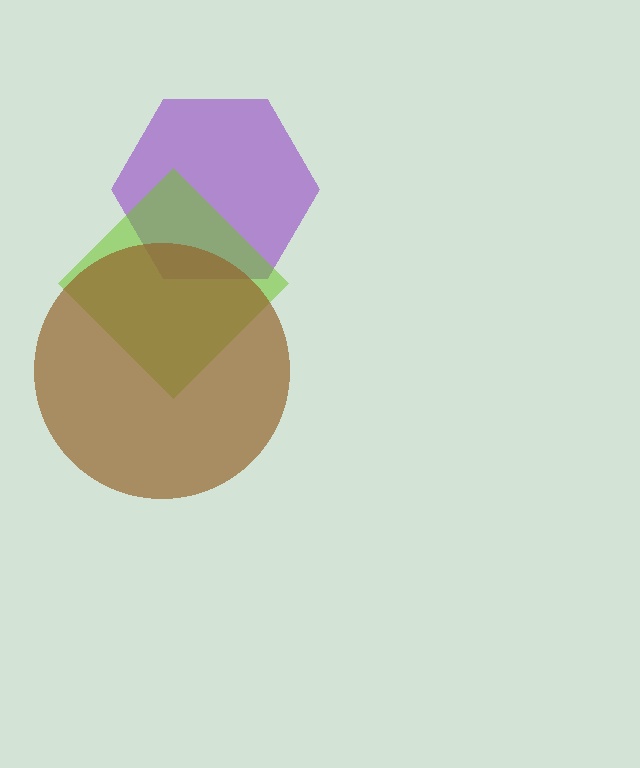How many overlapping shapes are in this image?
There are 3 overlapping shapes in the image.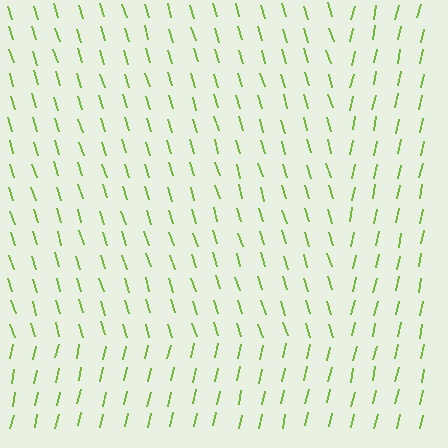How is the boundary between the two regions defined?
The boundary is defined purely by a change in line orientation (approximately 30 degrees difference). All lines are the same color and thickness.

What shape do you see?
I see a rectangle.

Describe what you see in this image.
The image is filled with small lime line segments. A rectangle region in the image has lines oriented differently from the surrounding lines, creating a visible texture boundary.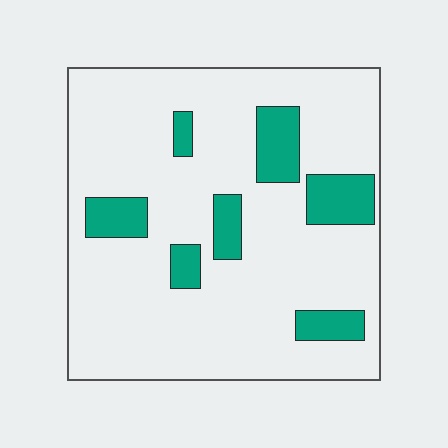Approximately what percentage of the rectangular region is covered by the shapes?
Approximately 15%.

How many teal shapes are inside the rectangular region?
7.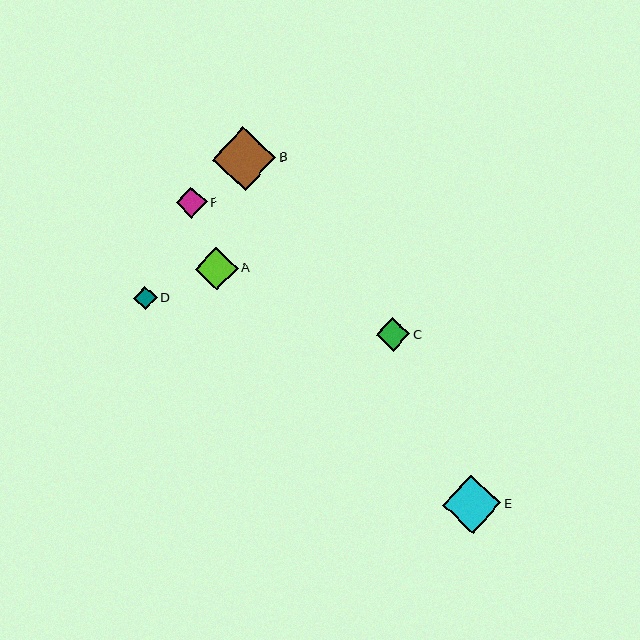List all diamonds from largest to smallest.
From largest to smallest: B, E, A, C, F, D.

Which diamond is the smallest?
Diamond D is the smallest with a size of approximately 24 pixels.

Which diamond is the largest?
Diamond B is the largest with a size of approximately 64 pixels.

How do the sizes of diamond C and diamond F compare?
Diamond C and diamond F are approximately the same size.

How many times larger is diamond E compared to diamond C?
Diamond E is approximately 1.7 times the size of diamond C.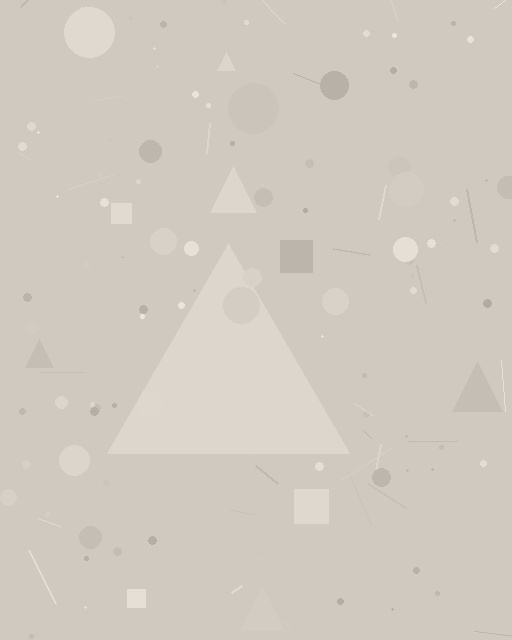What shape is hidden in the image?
A triangle is hidden in the image.